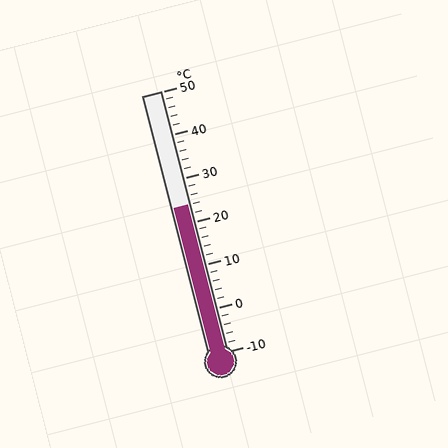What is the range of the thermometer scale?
The thermometer scale ranges from -10°C to 50°C.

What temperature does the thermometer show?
The thermometer shows approximately 24°C.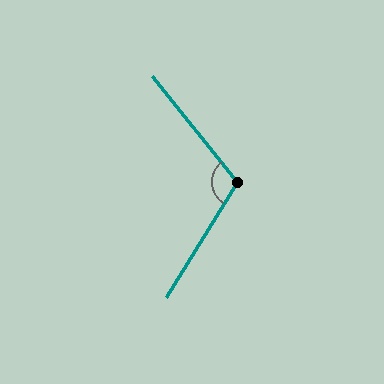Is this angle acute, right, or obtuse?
It is obtuse.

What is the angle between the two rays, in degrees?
Approximately 110 degrees.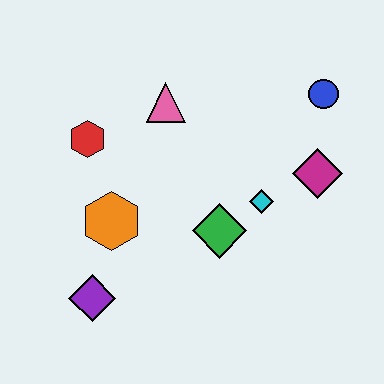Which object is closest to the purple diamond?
The orange hexagon is closest to the purple diamond.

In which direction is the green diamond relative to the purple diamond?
The green diamond is to the right of the purple diamond.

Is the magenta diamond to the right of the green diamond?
Yes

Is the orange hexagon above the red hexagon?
No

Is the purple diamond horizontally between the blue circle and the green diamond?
No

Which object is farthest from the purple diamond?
The blue circle is farthest from the purple diamond.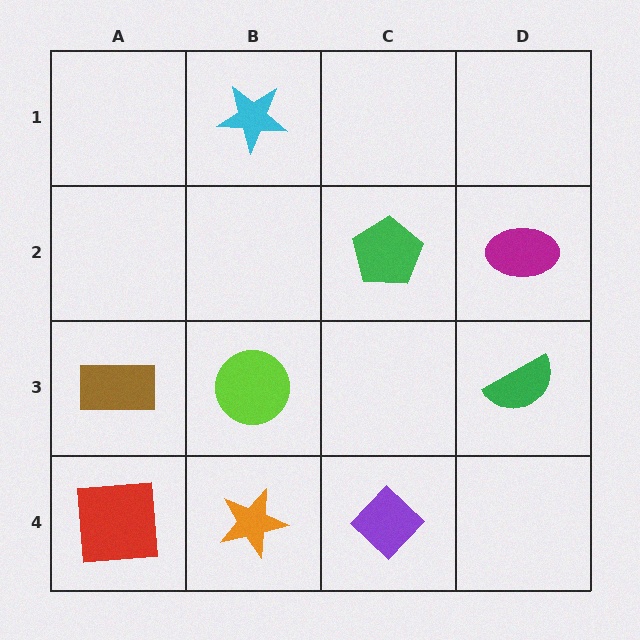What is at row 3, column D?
A green semicircle.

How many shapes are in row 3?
3 shapes.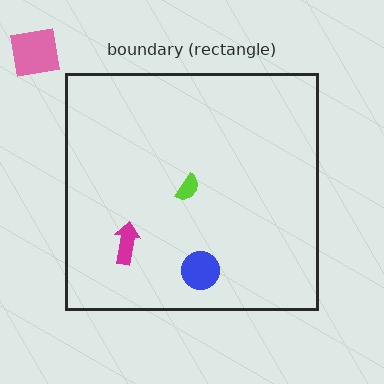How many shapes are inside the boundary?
3 inside, 1 outside.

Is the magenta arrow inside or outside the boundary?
Inside.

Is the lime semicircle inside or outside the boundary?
Inside.